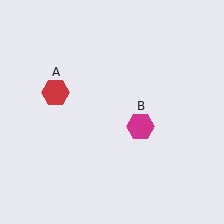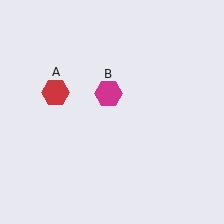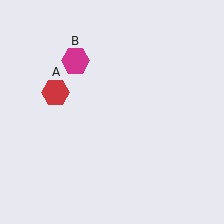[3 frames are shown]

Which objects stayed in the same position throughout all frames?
Red hexagon (object A) remained stationary.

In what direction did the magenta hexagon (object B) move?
The magenta hexagon (object B) moved up and to the left.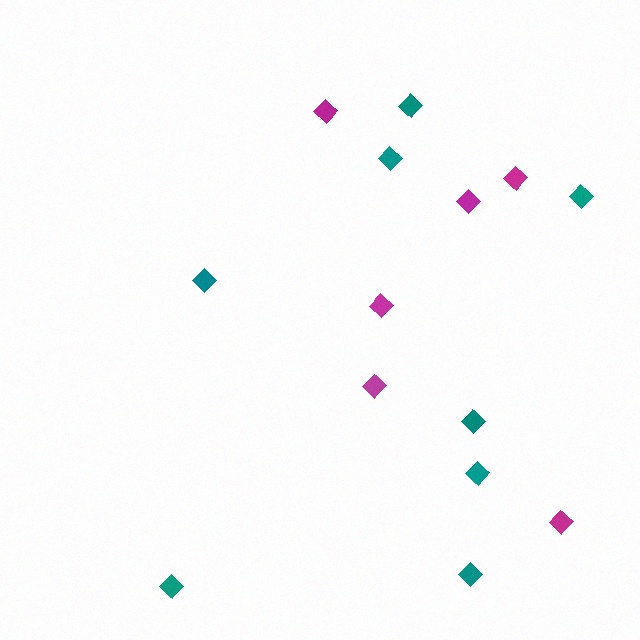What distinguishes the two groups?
There are 2 groups: one group of magenta diamonds (6) and one group of teal diamonds (8).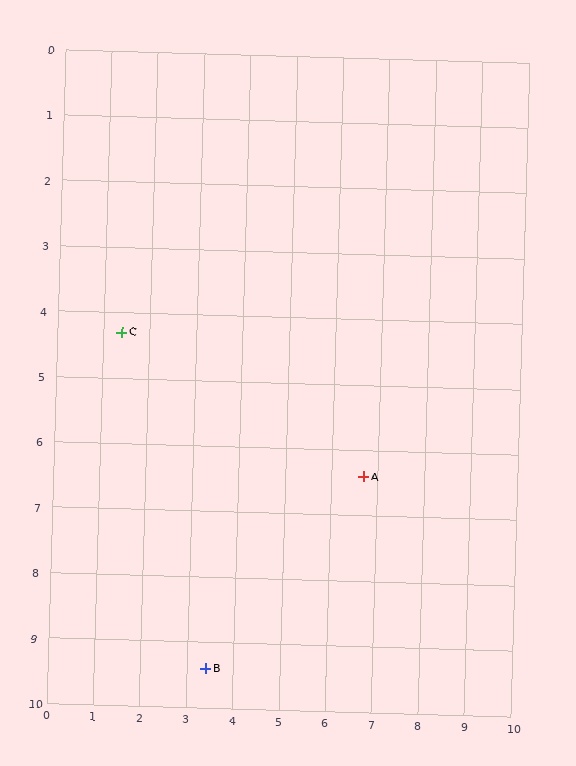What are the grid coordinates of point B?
Point B is at approximately (3.4, 9.4).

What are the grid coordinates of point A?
Point A is at approximately (6.7, 6.4).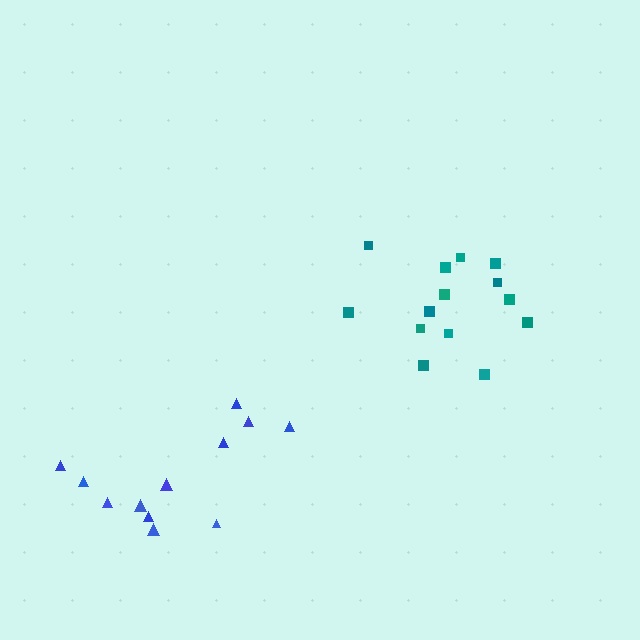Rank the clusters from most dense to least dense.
teal, blue.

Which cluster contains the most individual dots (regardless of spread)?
Teal (14).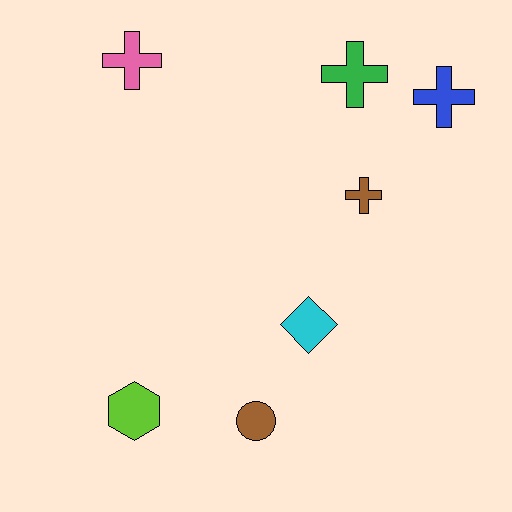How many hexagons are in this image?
There is 1 hexagon.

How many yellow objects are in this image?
There are no yellow objects.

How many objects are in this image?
There are 7 objects.